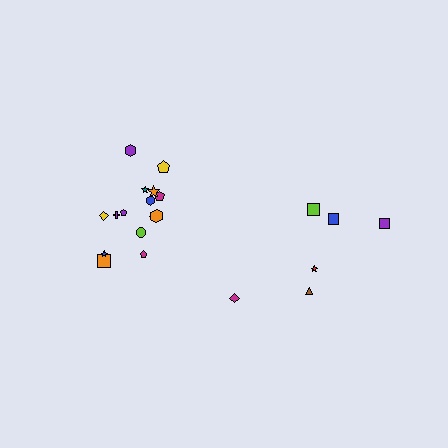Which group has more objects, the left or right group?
The left group.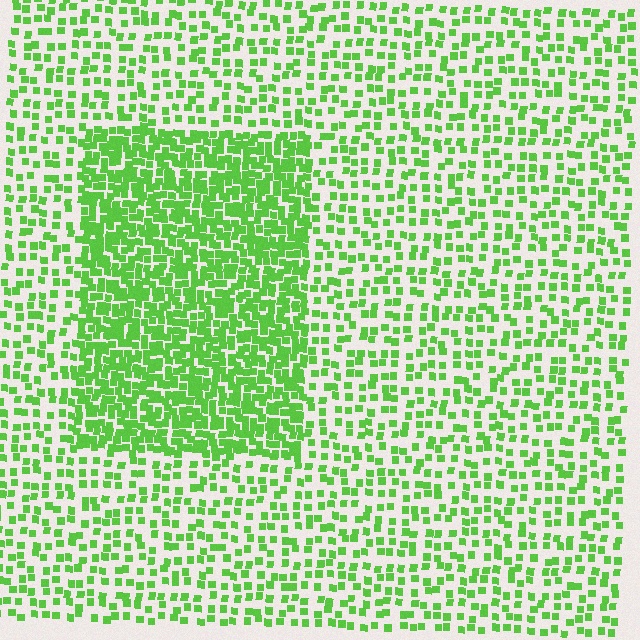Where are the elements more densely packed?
The elements are more densely packed inside the rectangle boundary.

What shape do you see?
I see a rectangle.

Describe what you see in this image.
The image contains small lime elements arranged at two different densities. A rectangle-shaped region is visible where the elements are more densely packed than the surrounding area.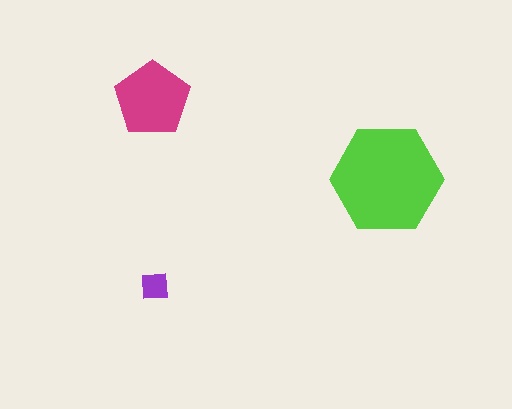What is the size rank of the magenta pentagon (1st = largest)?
2nd.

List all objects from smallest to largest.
The purple square, the magenta pentagon, the lime hexagon.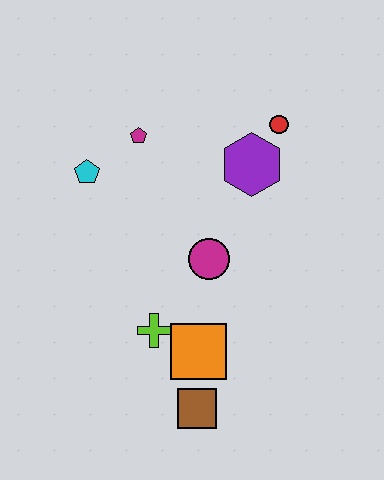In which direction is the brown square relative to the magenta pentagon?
The brown square is below the magenta pentagon.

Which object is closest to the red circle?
The purple hexagon is closest to the red circle.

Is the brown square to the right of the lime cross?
Yes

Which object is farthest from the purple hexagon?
The brown square is farthest from the purple hexagon.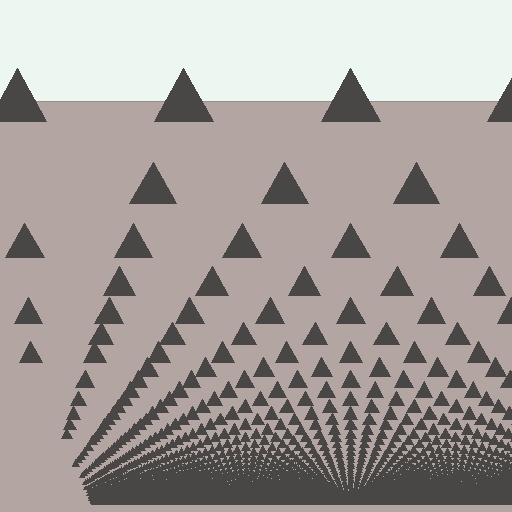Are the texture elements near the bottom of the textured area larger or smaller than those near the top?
Smaller. The gradient is inverted — elements near the bottom are smaller and denser.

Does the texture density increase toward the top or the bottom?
Density increases toward the bottom.